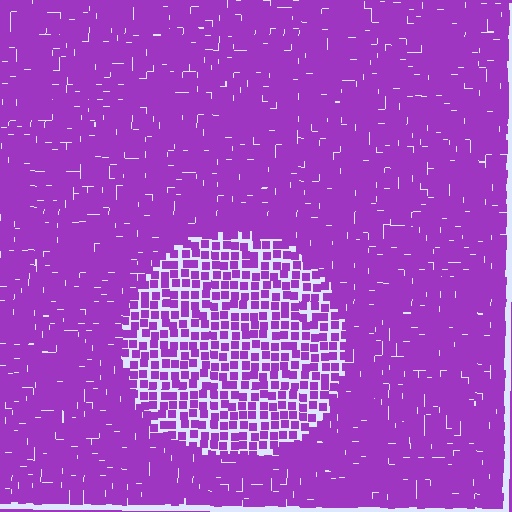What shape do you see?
I see a circle.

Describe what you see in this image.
The image contains small purple elements arranged at two different densities. A circle-shaped region is visible where the elements are less densely packed than the surrounding area.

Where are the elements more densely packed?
The elements are more densely packed outside the circle boundary.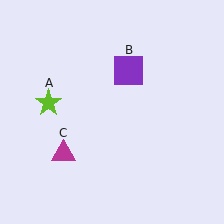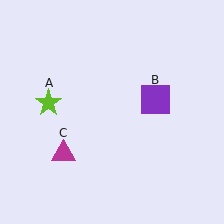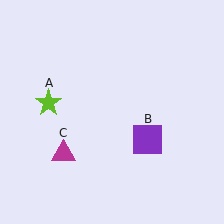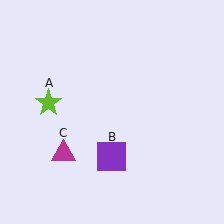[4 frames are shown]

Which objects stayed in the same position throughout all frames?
Lime star (object A) and magenta triangle (object C) remained stationary.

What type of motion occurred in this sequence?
The purple square (object B) rotated clockwise around the center of the scene.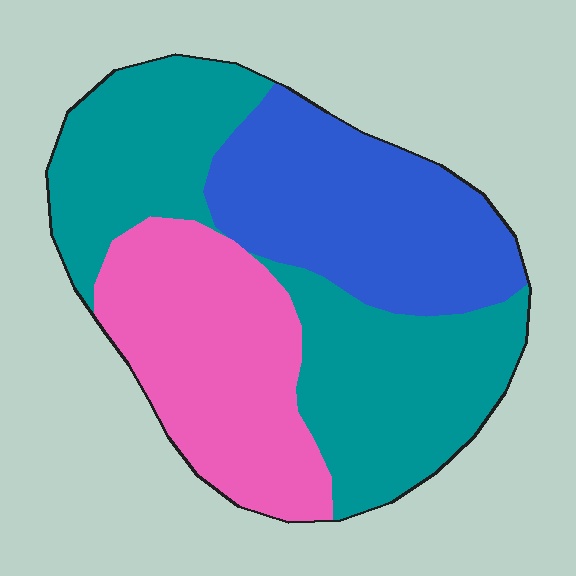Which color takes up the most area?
Teal, at roughly 45%.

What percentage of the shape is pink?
Pink takes up about one quarter (1/4) of the shape.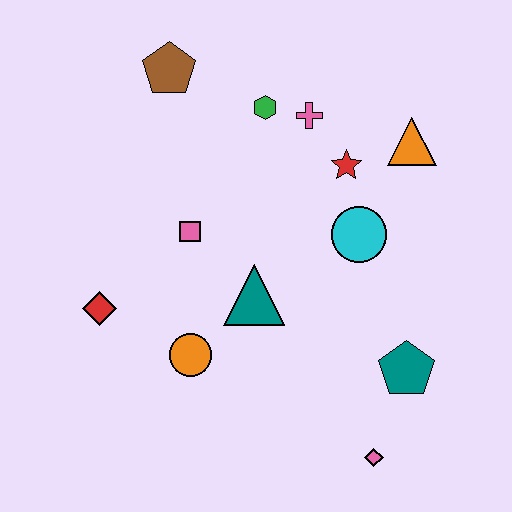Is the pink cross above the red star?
Yes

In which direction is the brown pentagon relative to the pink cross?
The brown pentagon is to the left of the pink cross.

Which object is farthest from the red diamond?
The orange triangle is farthest from the red diamond.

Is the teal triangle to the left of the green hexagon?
Yes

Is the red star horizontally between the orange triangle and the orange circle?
Yes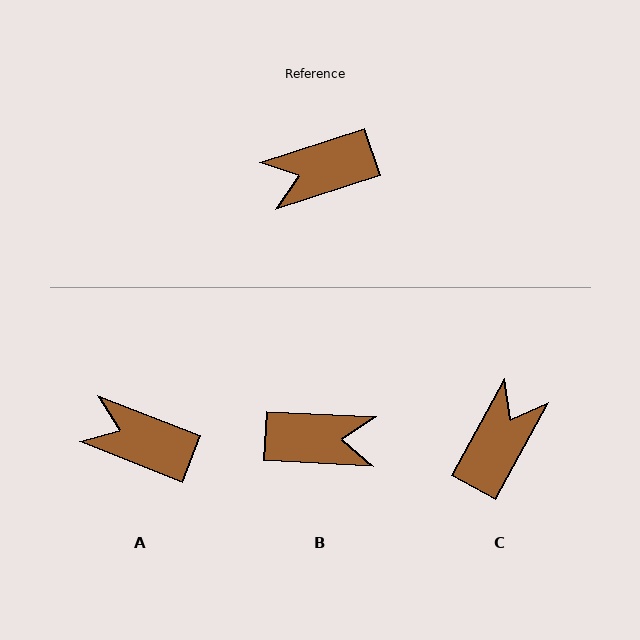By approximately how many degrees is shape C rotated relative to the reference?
Approximately 136 degrees clockwise.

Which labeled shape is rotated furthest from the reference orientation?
B, about 159 degrees away.